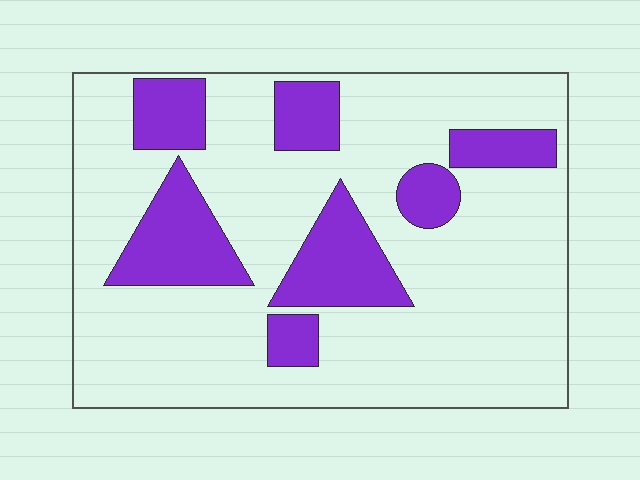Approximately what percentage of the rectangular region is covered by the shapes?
Approximately 25%.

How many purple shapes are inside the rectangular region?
7.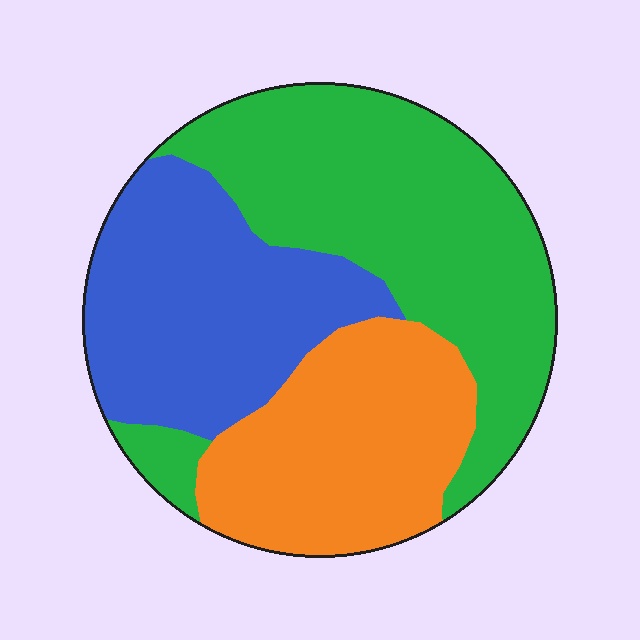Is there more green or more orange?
Green.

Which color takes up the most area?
Green, at roughly 45%.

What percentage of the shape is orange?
Orange covers around 25% of the shape.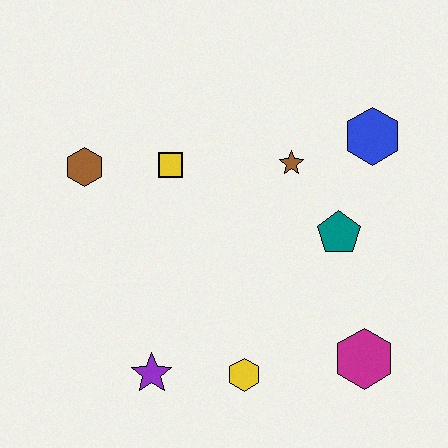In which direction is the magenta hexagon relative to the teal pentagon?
The magenta hexagon is below the teal pentagon.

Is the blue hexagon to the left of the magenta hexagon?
No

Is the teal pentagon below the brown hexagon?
Yes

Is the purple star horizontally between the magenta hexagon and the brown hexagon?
Yes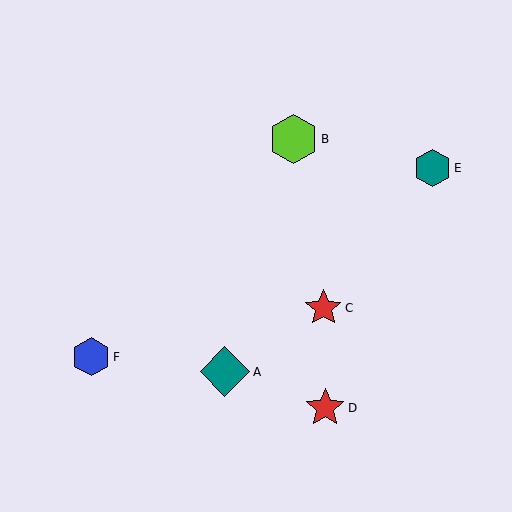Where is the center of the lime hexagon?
The center of the lime hexagon is at (293, 139).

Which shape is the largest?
The teal diamond (labeled A) is the largest.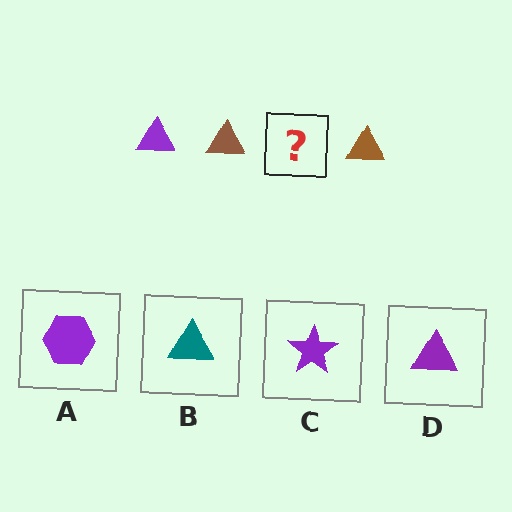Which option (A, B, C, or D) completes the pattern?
D.